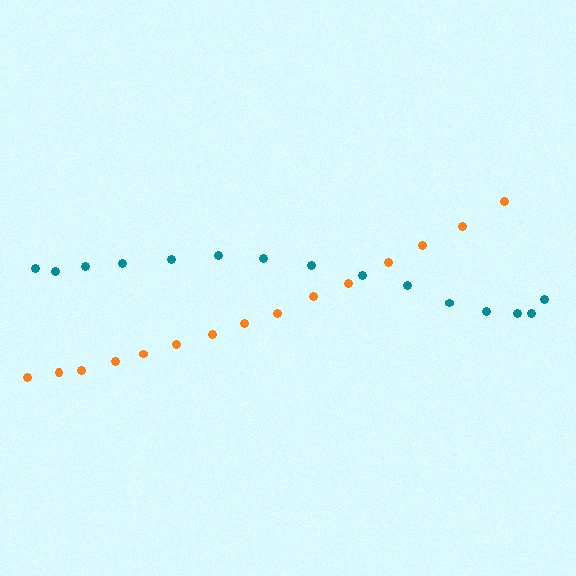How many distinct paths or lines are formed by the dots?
There are 2 distinct paths.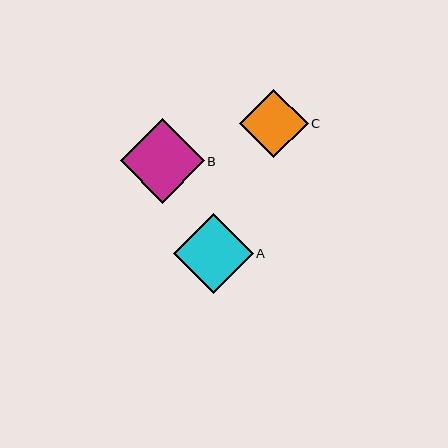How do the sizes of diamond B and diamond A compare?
Diamond B and diamond A are approximately the same size.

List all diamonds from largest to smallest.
From largest to smallest: B, A, C.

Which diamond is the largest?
Diamond B is the largest with a size of approximately 84 pixels.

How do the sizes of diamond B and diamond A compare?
Diamond B and diamond A are approximately the same size.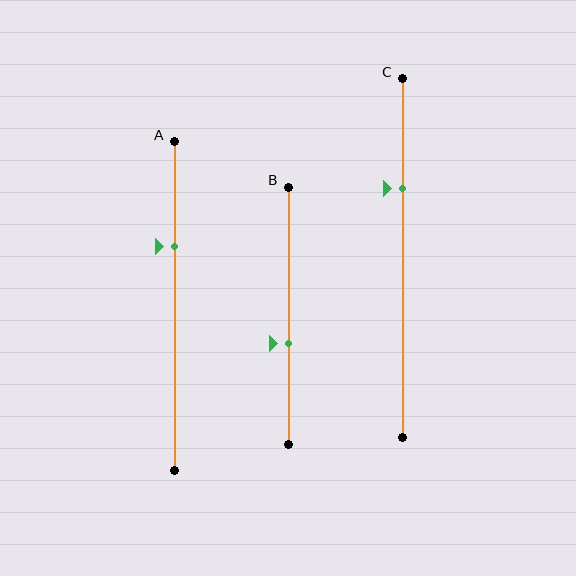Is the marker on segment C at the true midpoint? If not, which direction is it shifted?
No, the marker on segment C is shifted upward by about 19% of the segment length.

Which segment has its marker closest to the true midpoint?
Segment B has its marker closest to the true midpoint.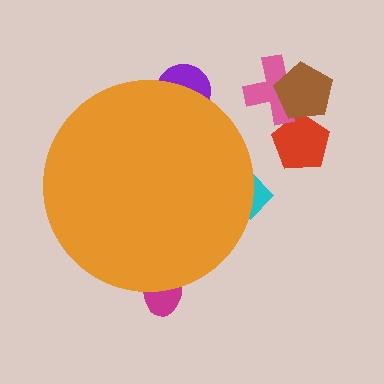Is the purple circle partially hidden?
Yes, the purple circle is partially hidden behind the orange circle.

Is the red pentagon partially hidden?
No, the red pentagon is fully visible.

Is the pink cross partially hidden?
No, the pink cross is fully visible.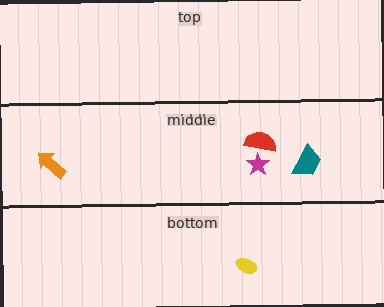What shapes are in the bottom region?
The yellow ellipse.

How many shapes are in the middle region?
4.